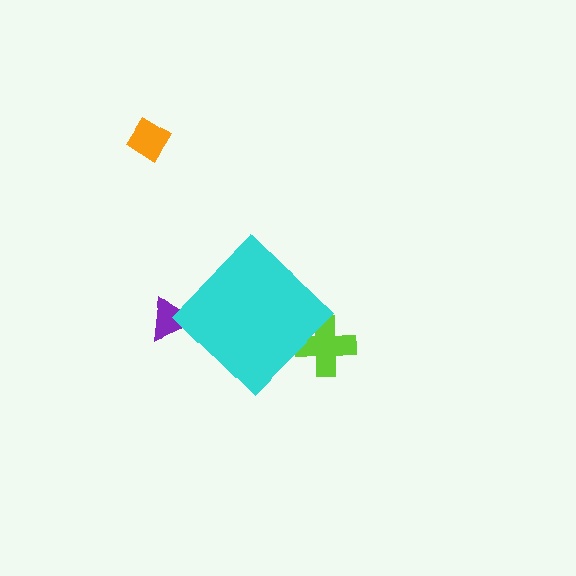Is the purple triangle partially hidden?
Yes, the purple triangle is partially hidden behind the cyan diamond.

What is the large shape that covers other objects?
A cyan diamond.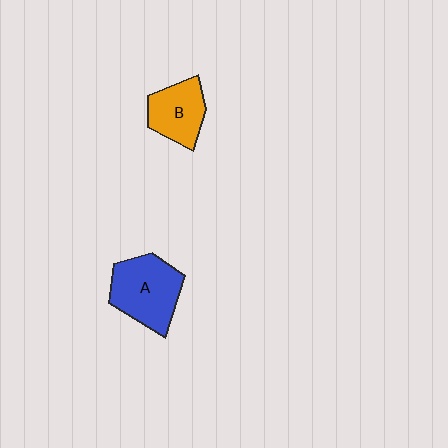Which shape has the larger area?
Shape A (blue).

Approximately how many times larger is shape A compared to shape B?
Approximately 1.4 times.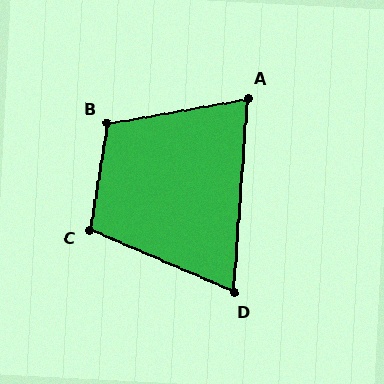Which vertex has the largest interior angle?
B, at approximately 109 degrees.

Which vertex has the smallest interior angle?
D, at approximately 71 degrees.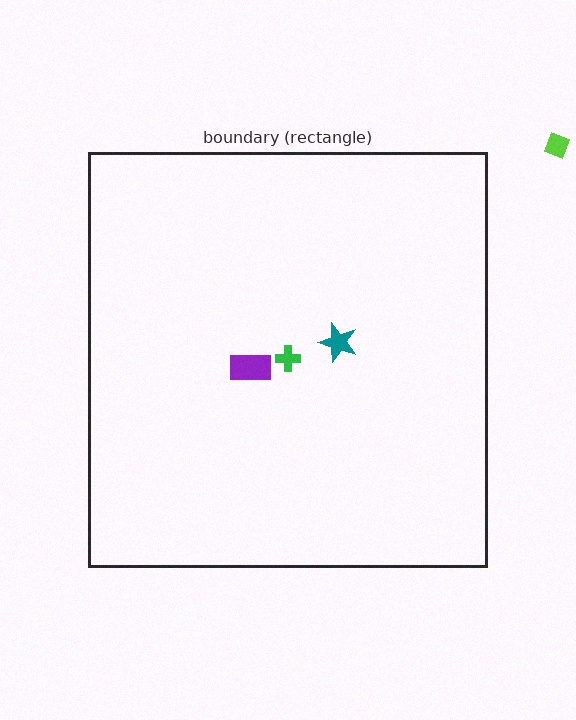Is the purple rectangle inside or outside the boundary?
Inside.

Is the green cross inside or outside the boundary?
Inside.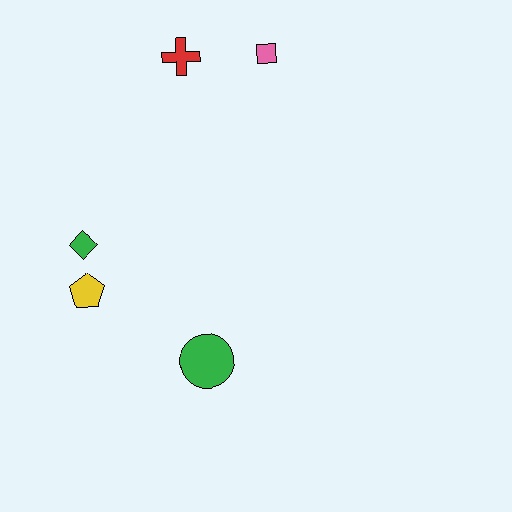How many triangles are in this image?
There are no triangles.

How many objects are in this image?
There are 5 objects.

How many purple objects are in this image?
There are no purple objects.